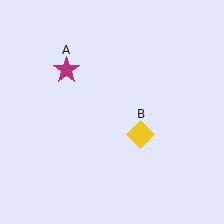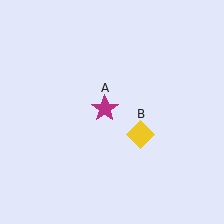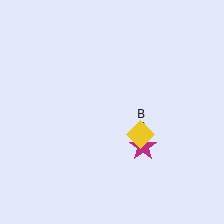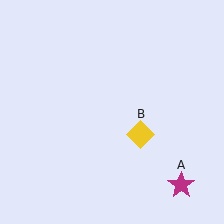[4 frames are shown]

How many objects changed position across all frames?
1 object changed position: magenta star (object A).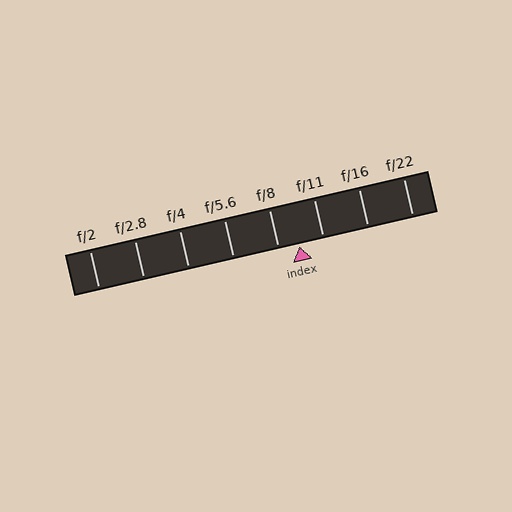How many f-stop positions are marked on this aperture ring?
There are 8 f-stop positions marked.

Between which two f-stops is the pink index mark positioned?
The index mark is between f/8 and f/11.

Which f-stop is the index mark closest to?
The index mark is closest to f/8.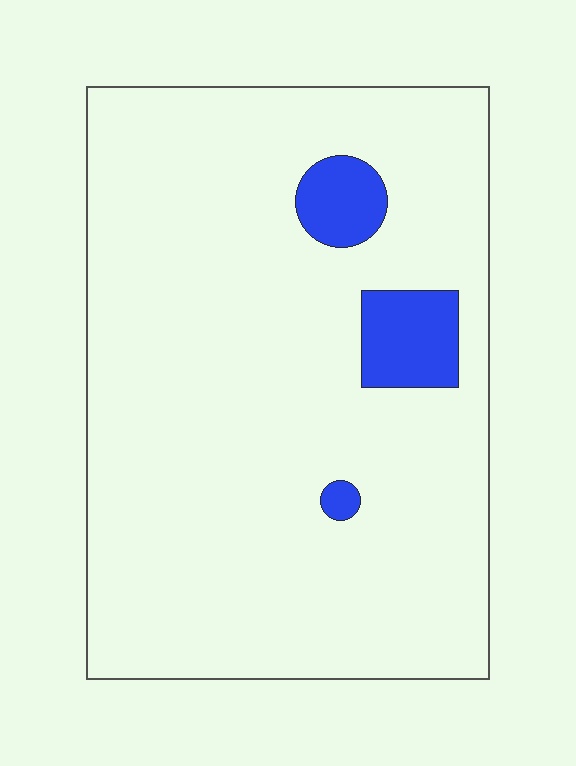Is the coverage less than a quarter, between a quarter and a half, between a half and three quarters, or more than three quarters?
Less than a quarter.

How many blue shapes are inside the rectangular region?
3.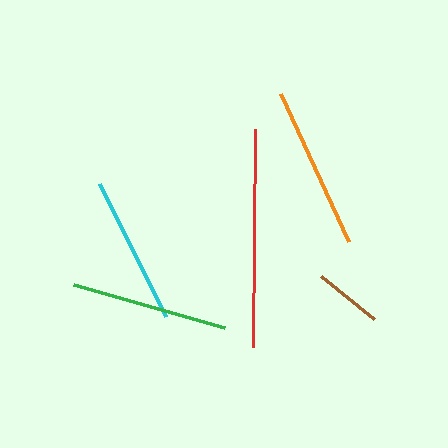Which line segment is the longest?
The red line is the longest at approximately 218 pixels.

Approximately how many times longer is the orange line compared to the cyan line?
The orange line is approximately 1.1 times the length of the cyan line.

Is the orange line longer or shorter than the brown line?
The orange line is longer than the brown line.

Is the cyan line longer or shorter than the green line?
The green line is longer than the cyan line.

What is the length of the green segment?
The green segment is approximately 157 pixels long.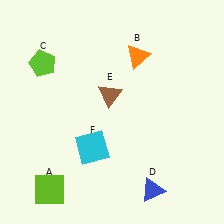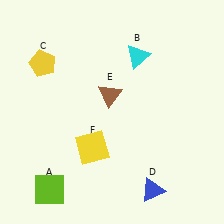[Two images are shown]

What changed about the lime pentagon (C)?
In Image 1, C is lime. In Image 2, it changed to yellow.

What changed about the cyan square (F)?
In Image 1, F is cyan. In Image 2, it changed to yellow.